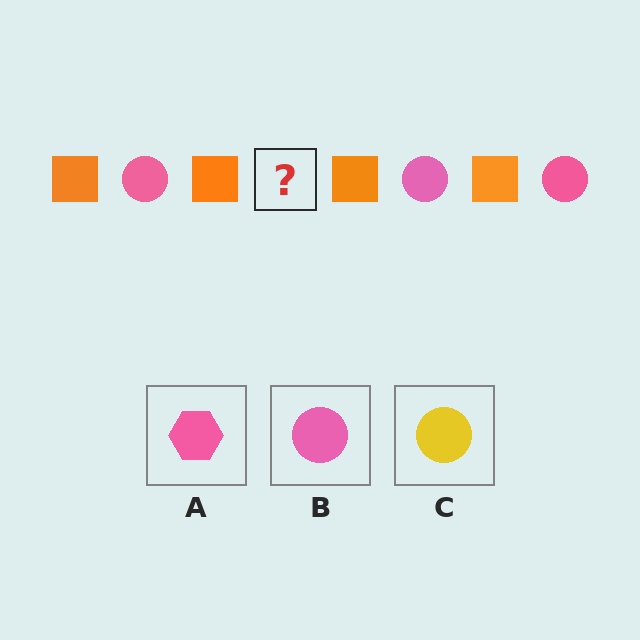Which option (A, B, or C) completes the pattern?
B.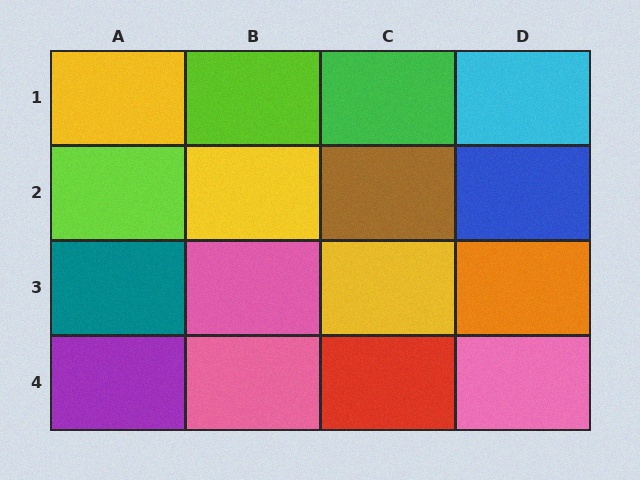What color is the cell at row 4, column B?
Pink.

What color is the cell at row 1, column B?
Lime.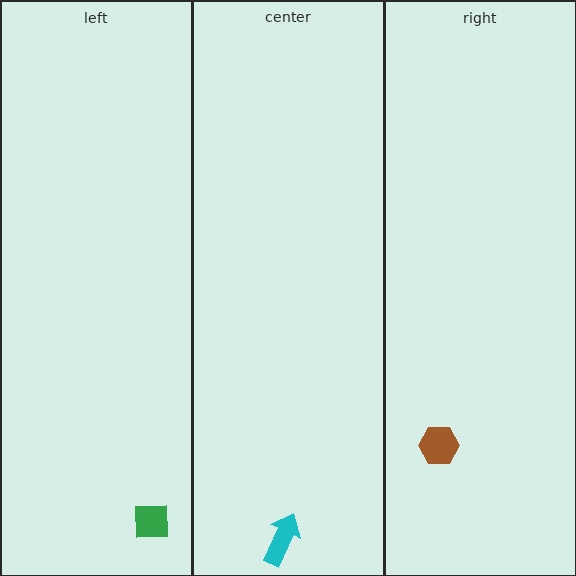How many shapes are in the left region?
1.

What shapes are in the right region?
The brown hexagon.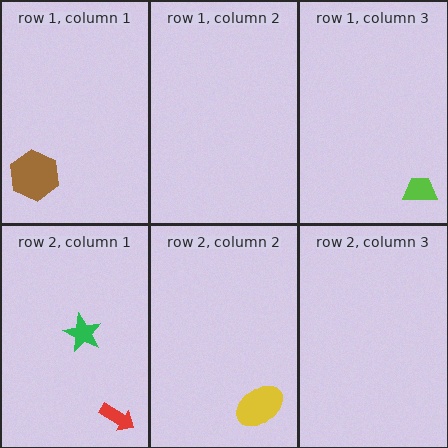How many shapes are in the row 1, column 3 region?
1.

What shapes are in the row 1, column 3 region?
The lime trapezoid.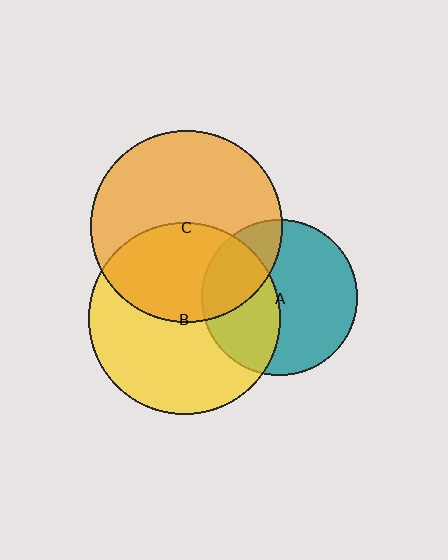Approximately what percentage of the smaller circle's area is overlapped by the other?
Approximately 40%.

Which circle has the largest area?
Circle C (orange).